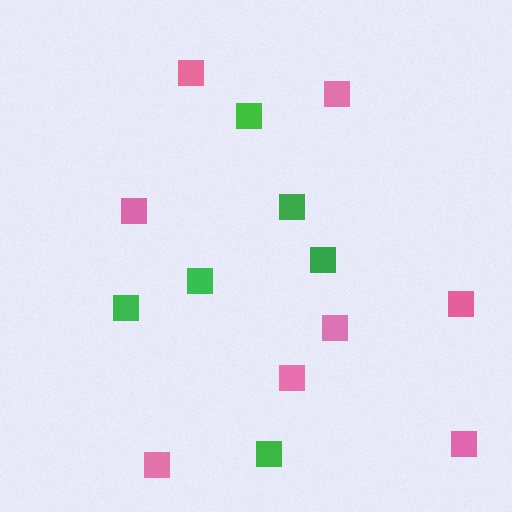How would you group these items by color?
There are 2 groups: one group of pink squares (8) and one group of green squares (6).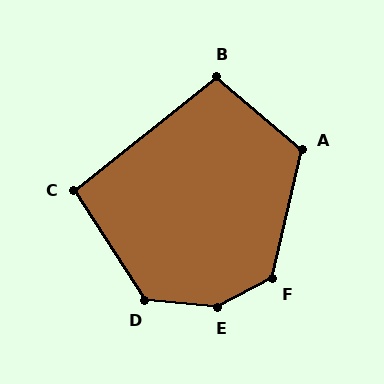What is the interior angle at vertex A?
Approximately 118 degrees (obtuse).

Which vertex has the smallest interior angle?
C, at approximately 96 degrees.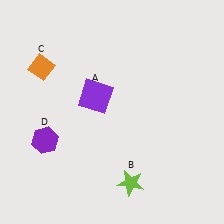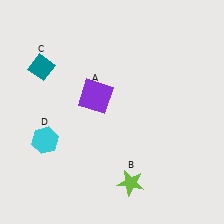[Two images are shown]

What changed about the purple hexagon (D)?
In Image 1, D is purple. In Image 2, it changed to cyan.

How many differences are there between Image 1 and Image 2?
There are 2 differences between the two images.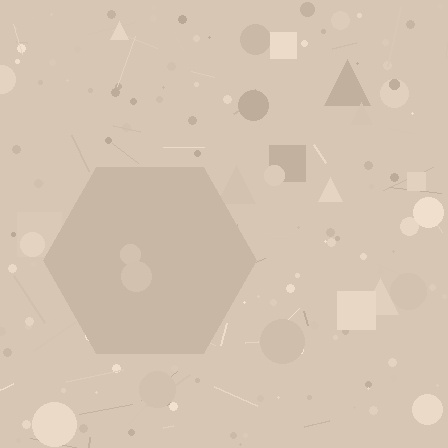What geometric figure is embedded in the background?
A hexagon is embedded in the background.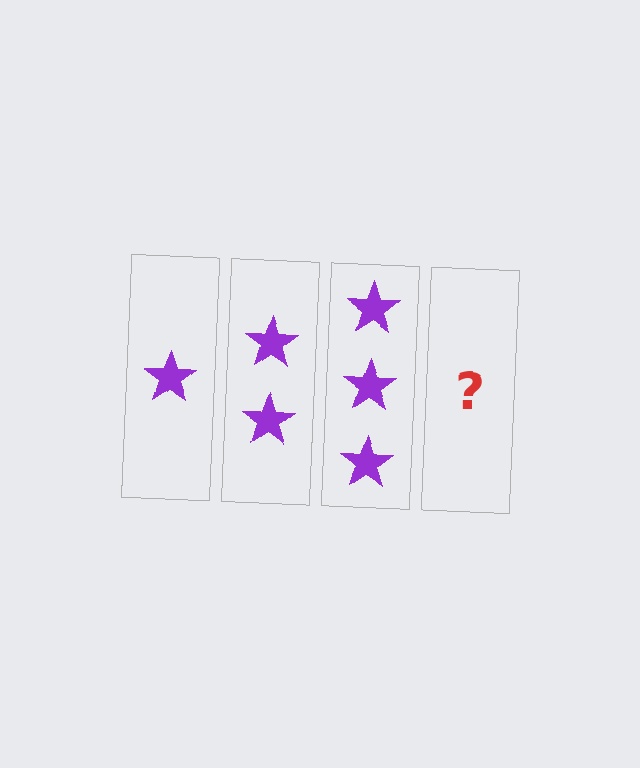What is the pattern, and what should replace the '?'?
The pattern is that each step adds one more star. The '?' should be 4 stars.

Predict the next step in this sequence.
The next step is 4 stars.